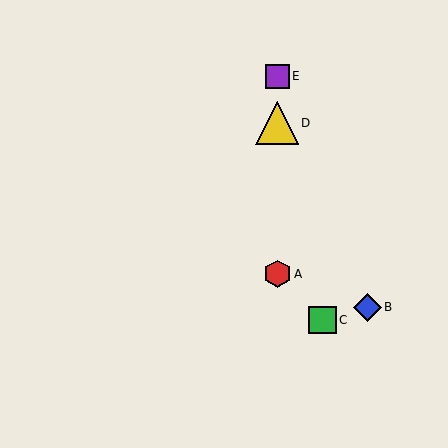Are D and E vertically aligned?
Yes, both are at x≈277.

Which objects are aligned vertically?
Objects A, D, E are aligned vertically.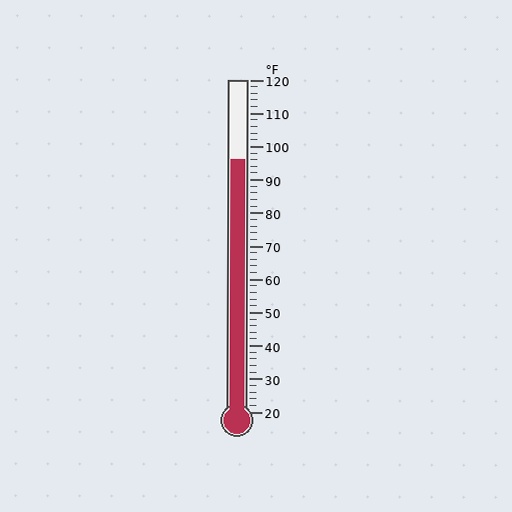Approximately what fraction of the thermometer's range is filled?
The thermometer is filled to approximately 75% of its range.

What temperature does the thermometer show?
The thermometer shows approximately 96°F.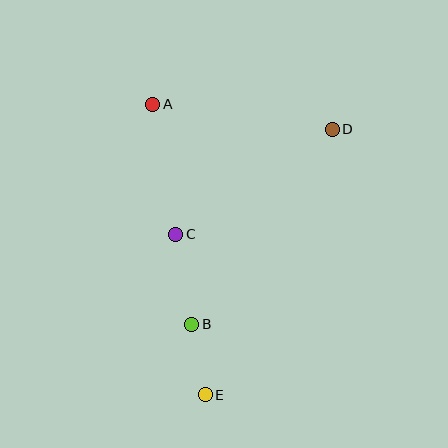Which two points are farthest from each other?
Points A and E are farthest from each other.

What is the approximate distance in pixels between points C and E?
The distance between C and E is approximately 164 pixels.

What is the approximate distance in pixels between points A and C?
The distance between A and C is approximately 132 pixels.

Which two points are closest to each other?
Points B and E are closest to each other.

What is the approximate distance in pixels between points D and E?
The distance between D and E is approximately 295 pixels.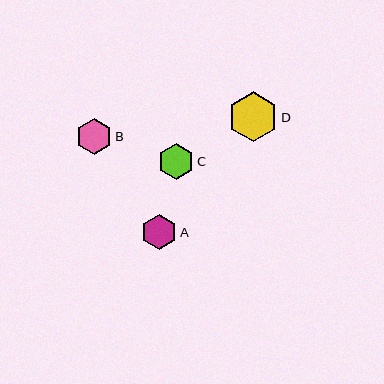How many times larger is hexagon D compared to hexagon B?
Hexagon D is approximately 1.4 times the size of hexagon B.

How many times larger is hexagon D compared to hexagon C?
Hexagon D is approximately 1.4 times the size of hexagon C.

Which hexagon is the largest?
Hexagon D is the largest with a size of approximately 50 pixels.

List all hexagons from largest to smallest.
From largest to smallest: D, A, C, B.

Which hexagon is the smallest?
Hexagon B is the smallest with a size of approximately 35 pixels.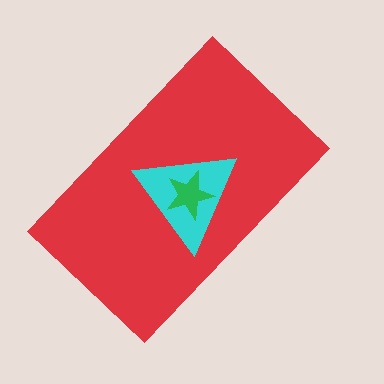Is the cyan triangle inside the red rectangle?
Yes.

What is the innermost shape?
The green star.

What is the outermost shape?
The red rectangle.